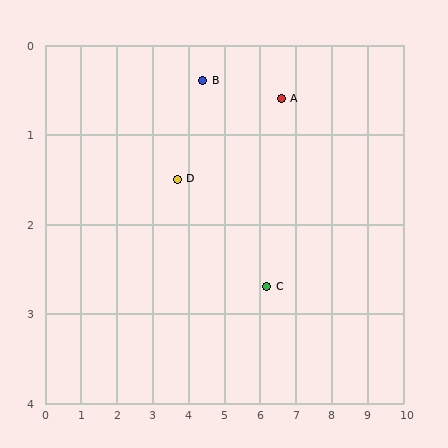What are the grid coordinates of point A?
Point A is at approximately (6.6, 0.6).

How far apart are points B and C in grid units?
Points B and C are about 2.9 grid units apart.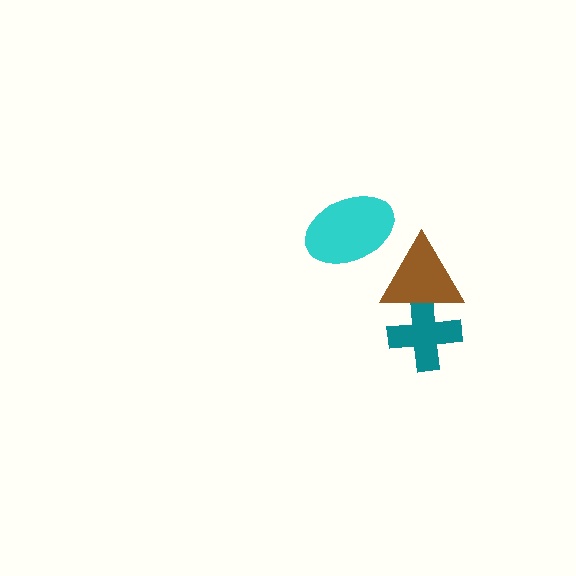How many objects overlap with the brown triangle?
1 object overlaps with the brown triangle.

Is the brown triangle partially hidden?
No, no other shape covers it.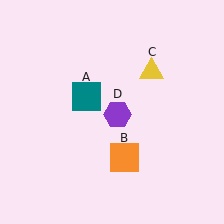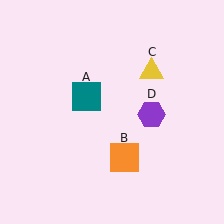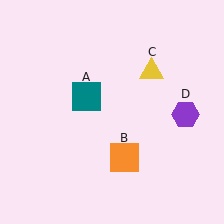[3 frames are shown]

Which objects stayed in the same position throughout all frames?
Teal square (object A) and orange square (object B) and yellow triangle (object C) remained stationary.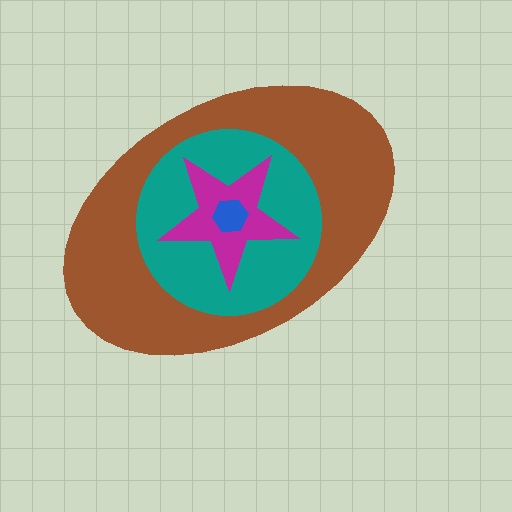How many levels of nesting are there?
4.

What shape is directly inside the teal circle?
The magenta star.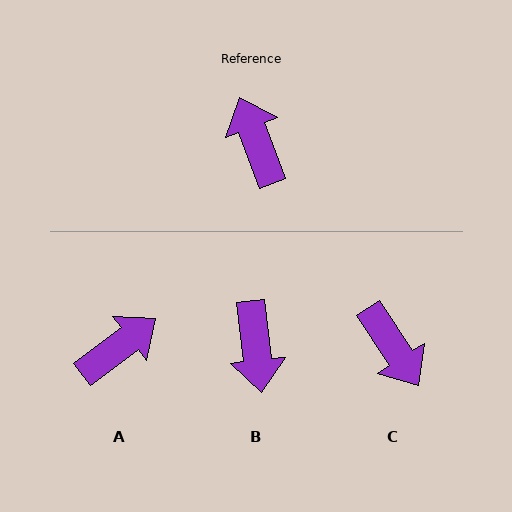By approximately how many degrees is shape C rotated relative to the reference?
Approximately 168 degrees clockwise.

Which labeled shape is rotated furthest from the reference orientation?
C, about 168 degrees away.